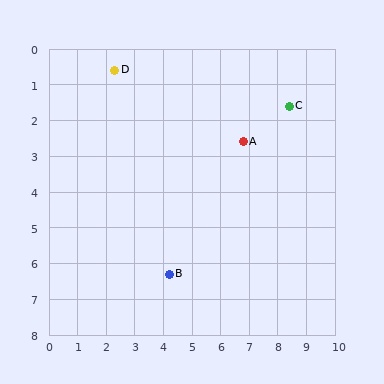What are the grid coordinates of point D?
Point D is at approximately (2.3, 0.6).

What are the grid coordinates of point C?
Point C is at approximately (8.4, 1.6).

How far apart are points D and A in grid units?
Points D and A are about 4.9 grid units apart.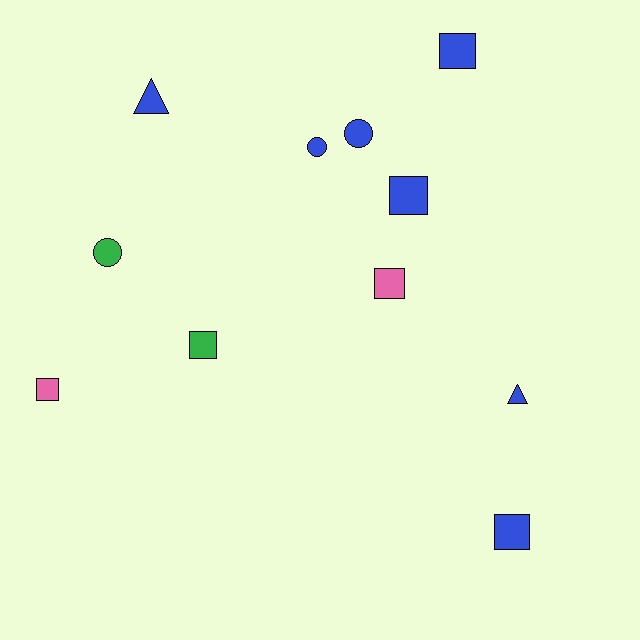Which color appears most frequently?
Blue, with 7 objects.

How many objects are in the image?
There are 11 objects.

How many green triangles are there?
There are no green triangles.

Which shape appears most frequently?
Square, with 6 objects.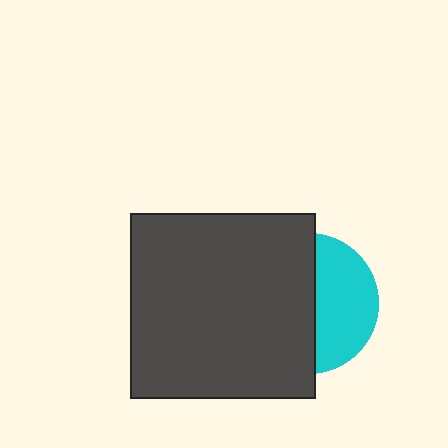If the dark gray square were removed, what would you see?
You would see the complete cyan circle.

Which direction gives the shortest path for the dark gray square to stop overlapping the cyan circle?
Moving left gives the shortest separation.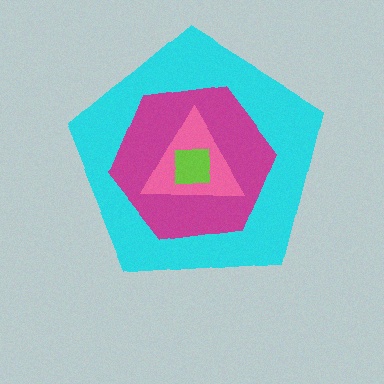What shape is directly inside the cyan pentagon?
The magenta hexagon.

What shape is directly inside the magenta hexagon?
The pink triangle.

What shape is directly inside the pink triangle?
The lime square.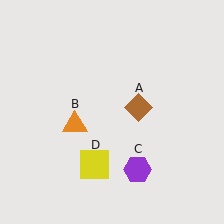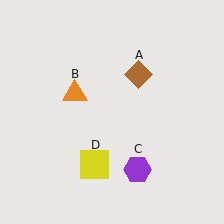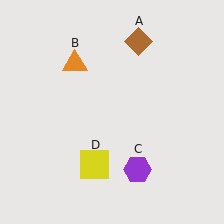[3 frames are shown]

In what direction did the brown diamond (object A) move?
The brown diamond (object A) moved up.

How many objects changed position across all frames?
2 objects changed position: brown diamond (object A), orange triangle (object B).